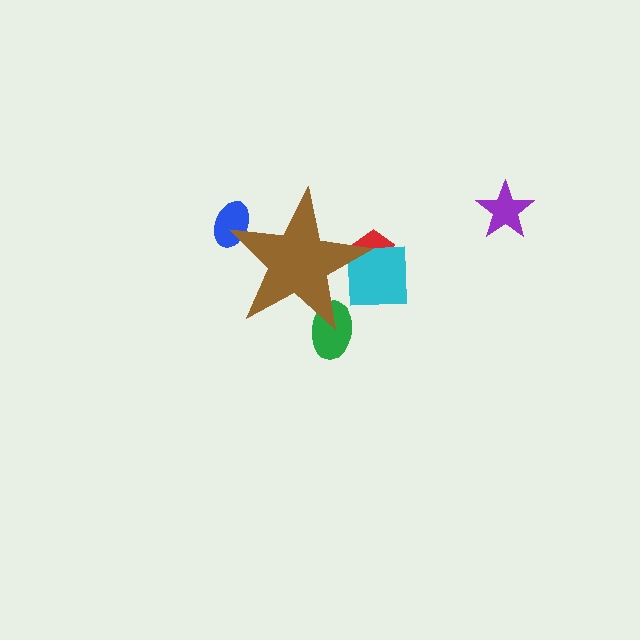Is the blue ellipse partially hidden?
Yes, the blue ellipse is partially hidden behind the brown star.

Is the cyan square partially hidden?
Yes, the cyan square is partially hidden behind the brown star.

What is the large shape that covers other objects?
A brown star.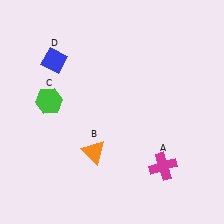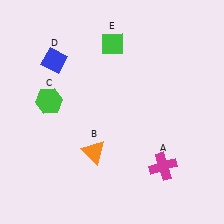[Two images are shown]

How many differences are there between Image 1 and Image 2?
There is 1 difference between the two images.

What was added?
A green diamond (E) was added in Image 2.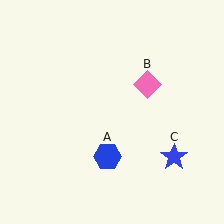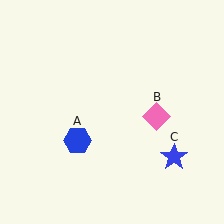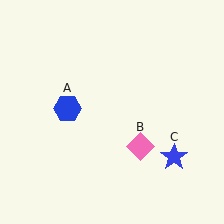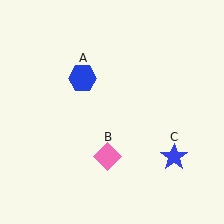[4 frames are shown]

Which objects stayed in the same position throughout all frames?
Blue star (object C) remained stationary.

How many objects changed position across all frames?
2 objects changed position: blue hexagon (object A), pink diamond (object B).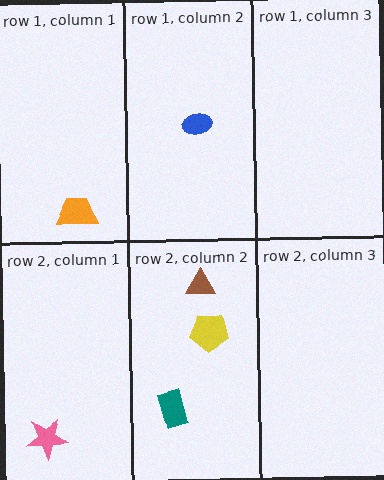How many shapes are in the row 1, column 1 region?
1.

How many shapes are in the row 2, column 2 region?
3.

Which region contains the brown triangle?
The row 2, column 2 region.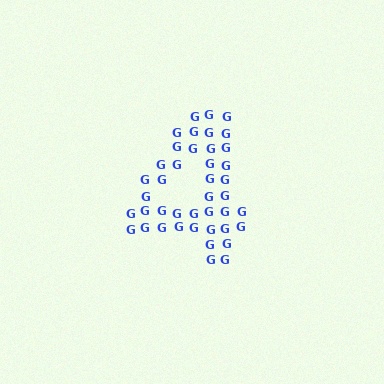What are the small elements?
The small elements are letter G's.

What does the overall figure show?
The overall figure shows the digit 4.